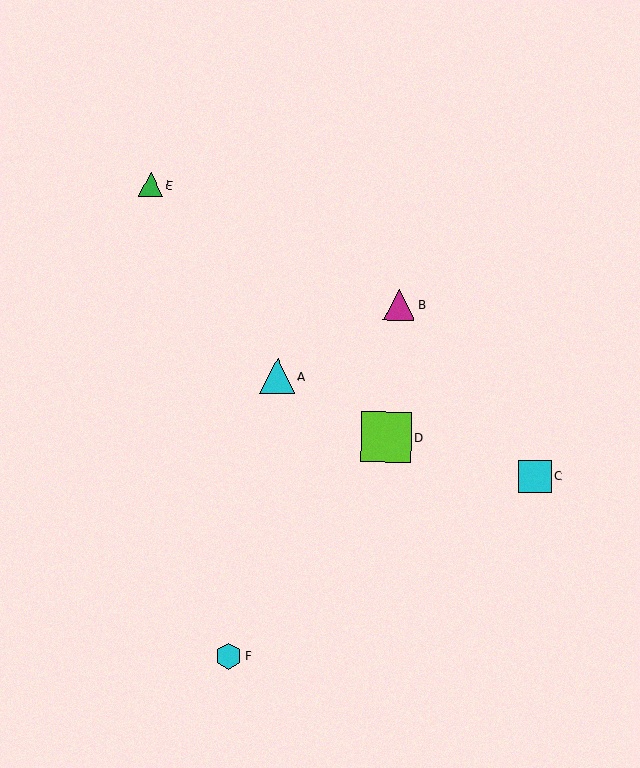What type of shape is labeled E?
Shape E is a green triangle.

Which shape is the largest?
The lime square (labeled D) is the largest.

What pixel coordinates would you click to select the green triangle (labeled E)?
Click at (151, 185) to select the green triangle E.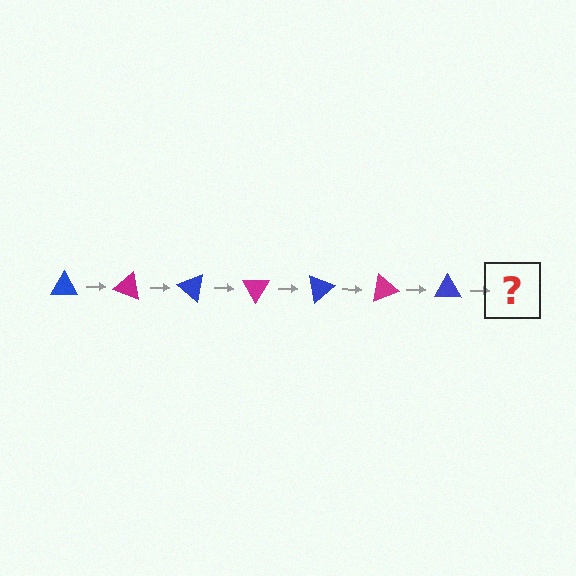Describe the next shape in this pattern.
It should be a magenta triangle, rotated 140 degrees from the start.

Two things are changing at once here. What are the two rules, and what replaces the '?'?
The two rules are that it rotates 20 degrees each step and the color cycles through blue and magenta. The '?' should be a magenta triangle, rotated 140 degrees from the start.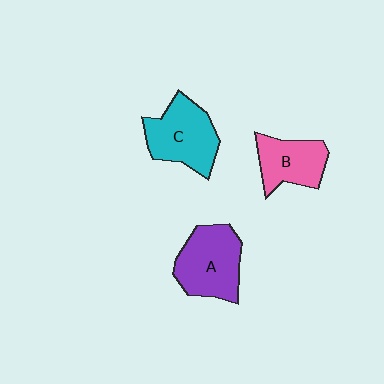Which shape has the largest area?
Shape A (purple).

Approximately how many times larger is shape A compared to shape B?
Approximately 1.3 times.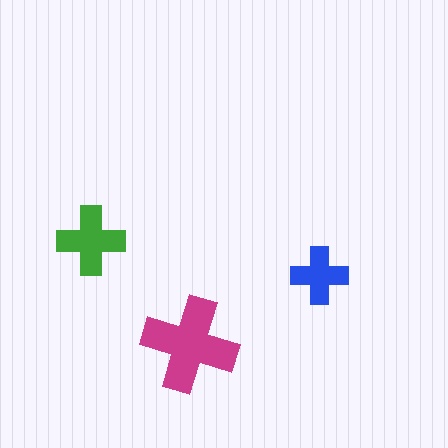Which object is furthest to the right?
The blue cross is rightmost.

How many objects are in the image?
There are 3 objects in the image.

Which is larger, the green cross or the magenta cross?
The magenta one.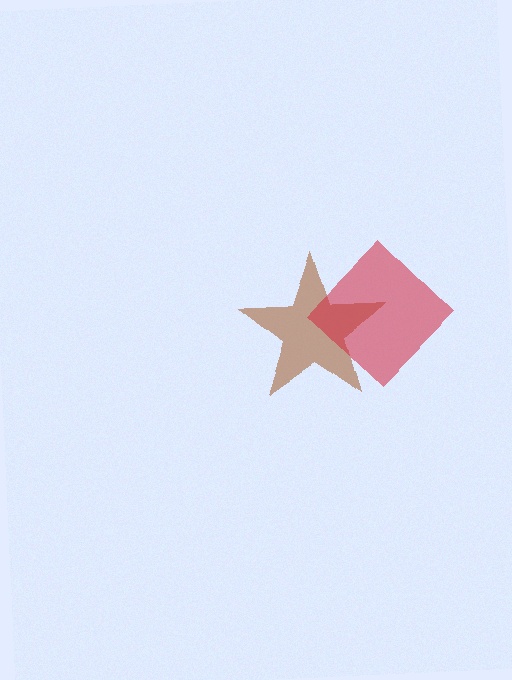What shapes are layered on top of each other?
The layered shapes are: a brown star, a red diamond.